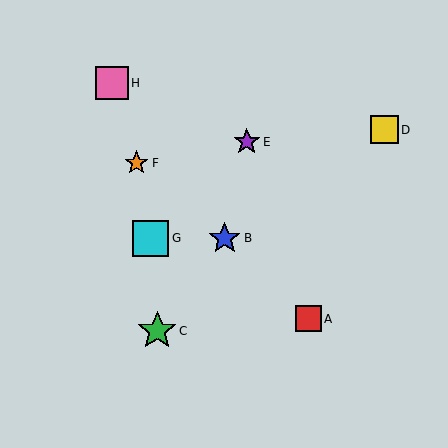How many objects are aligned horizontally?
2 objects (B, G) are aligned horizontally.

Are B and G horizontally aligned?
Yes, both are at y≈238.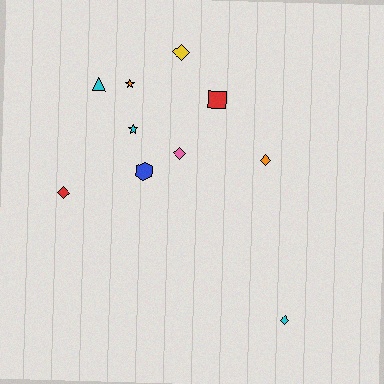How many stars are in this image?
There are 2 stars.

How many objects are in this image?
There are 10 objects.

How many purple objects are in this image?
There are no purple objects.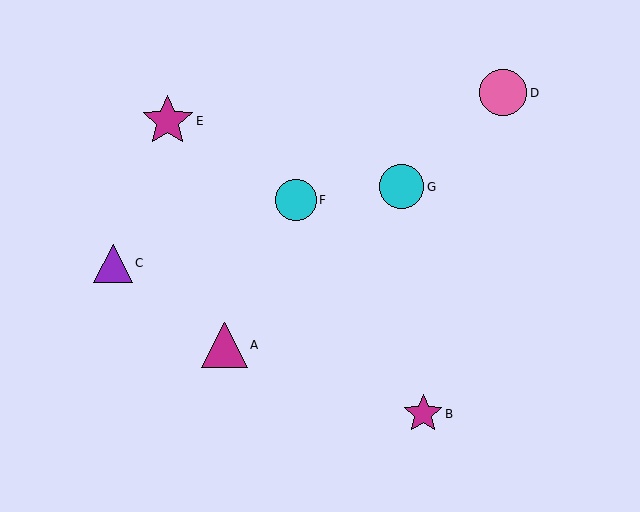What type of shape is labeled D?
Shape D is a pink circle.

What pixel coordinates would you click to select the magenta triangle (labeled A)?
Click at (224, 345) to select the magenta triangle A.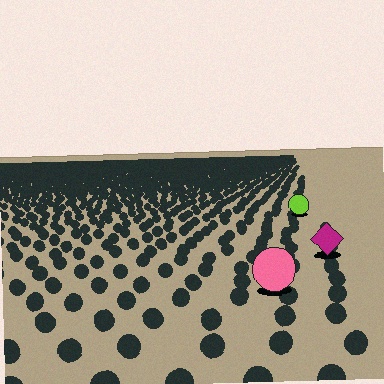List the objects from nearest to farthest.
From nearest to farthest: the pink circle, the magenta diamond, the lime circle.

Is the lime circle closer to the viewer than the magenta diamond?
No. The magenta diamond is closer — you can tell from the texture gradient: the ground texture is coarser near it.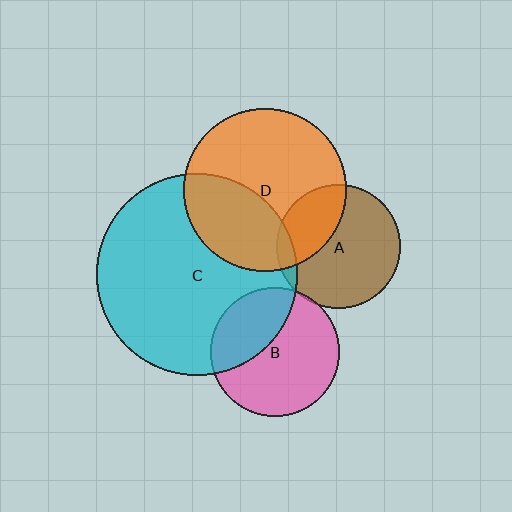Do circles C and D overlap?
Yes.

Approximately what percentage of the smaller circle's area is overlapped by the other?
Approximately 35%.